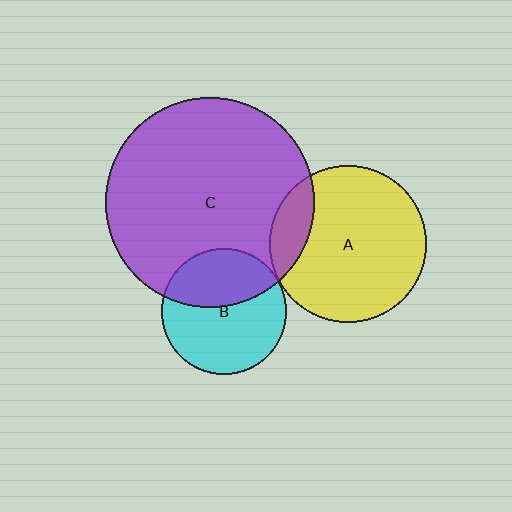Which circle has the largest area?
Circle C (purple).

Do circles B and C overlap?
Yes.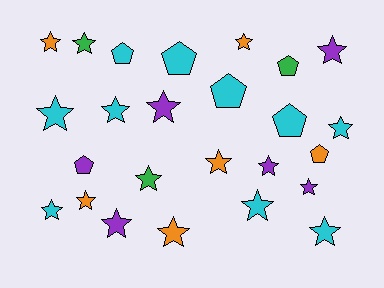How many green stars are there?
There are 2 green stars.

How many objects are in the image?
There are 25 objects.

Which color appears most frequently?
Cyan, with 10 objects.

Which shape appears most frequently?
Star, with 18 objects.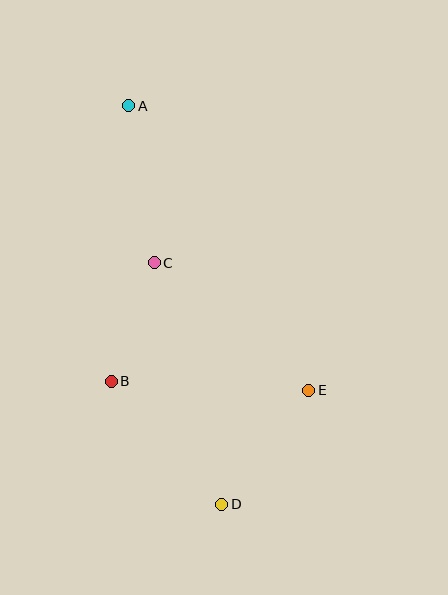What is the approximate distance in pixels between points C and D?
The distance between C and D is approximately 251 pixels.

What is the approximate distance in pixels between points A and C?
The distance between A and C is approximately 159 pixels.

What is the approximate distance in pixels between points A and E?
The distance between A and E is approximately 337 pixels.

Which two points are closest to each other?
Points B and C are closest to each other.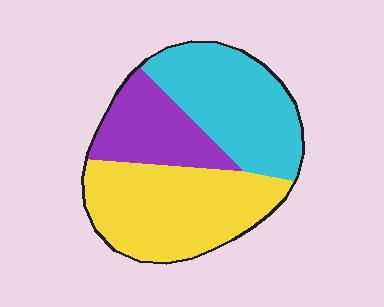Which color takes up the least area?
Purple, at roughly 20%.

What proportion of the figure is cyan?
Cyan takes up about three eighths (3/8) of the figure.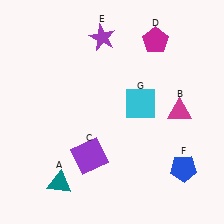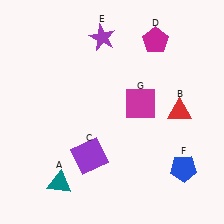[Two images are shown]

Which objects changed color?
B changed from magenta to red. G changed from cyan to magenta.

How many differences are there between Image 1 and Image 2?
There are 2 differences between the two images.